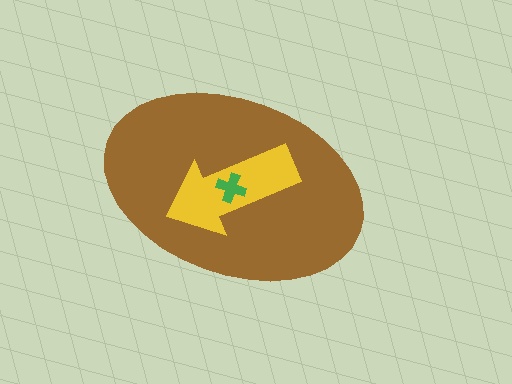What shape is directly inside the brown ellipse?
The yellow arrow.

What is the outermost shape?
The brown ellipse.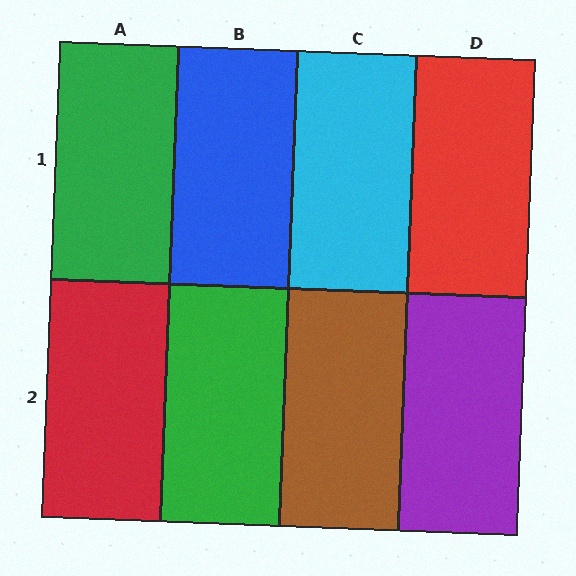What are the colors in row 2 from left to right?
Red, green, brown, purple.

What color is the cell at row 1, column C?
Cyan.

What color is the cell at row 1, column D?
Red.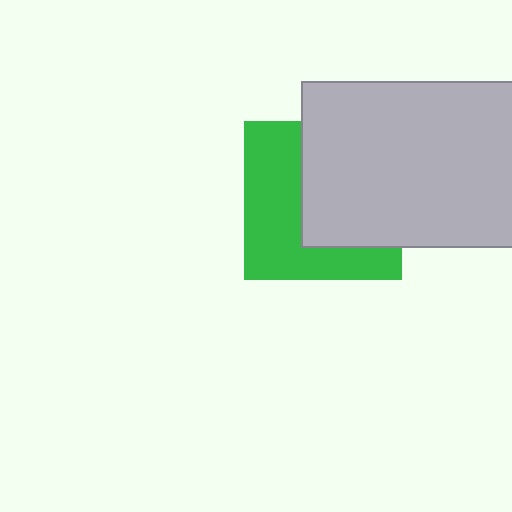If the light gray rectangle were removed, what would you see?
You would see the complete green square.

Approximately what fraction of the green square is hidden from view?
Roughly 50% of the green square is hidden behind the light gray rectangle.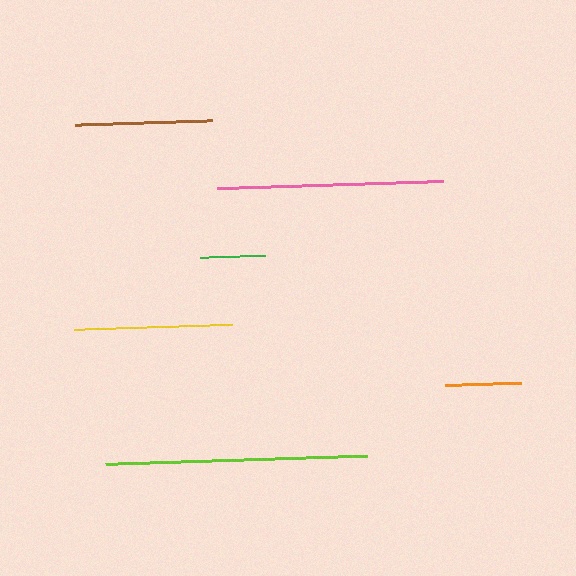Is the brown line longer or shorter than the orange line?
The brown line is longer than the orange line.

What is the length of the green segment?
The green segment is approximately 65 pixels long.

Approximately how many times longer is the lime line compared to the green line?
The lime line is approximately 4.0 times the length of the green line.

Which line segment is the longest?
The lime line is the longest at approximately 262 pixels.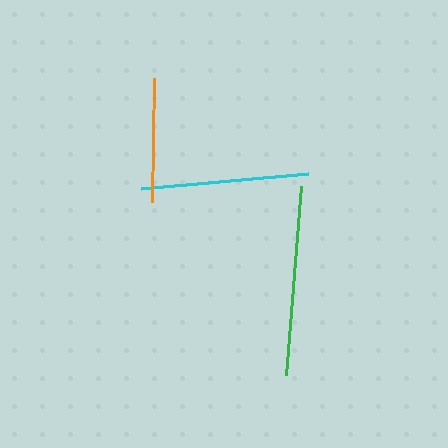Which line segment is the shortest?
The orange line is the shortest at approximately 124 pixels.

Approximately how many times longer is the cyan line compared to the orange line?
The cyan line is approximately 1.4 times the length of the orange line.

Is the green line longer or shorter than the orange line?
The green line is longer than the orange line.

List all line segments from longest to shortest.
From longest to shortest: green, cyan, orange.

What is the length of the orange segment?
The orange segment is approximately 124 pixels long.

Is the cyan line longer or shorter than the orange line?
The cyan line is longer than the orange line.